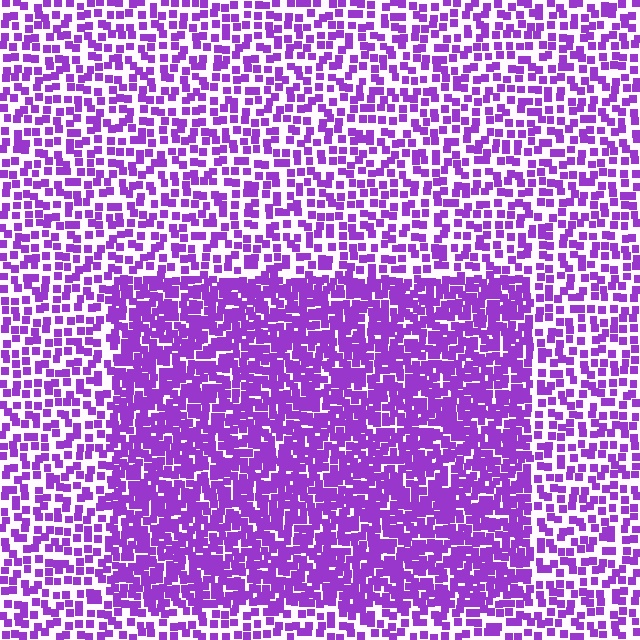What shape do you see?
I see a rectangle.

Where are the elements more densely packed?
The elements are more densely packed inside the rectangle boundary.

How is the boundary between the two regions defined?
The boundary is defined by a change in element density (approximately 2.0x ratio). All elements are the same color, size, and shape.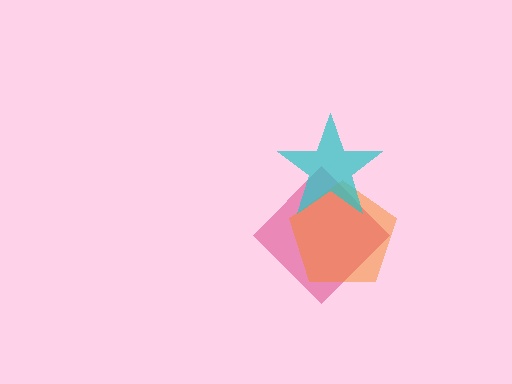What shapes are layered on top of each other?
The layered shapes are: a magenta diamond, an orange pentagon, a cyan star.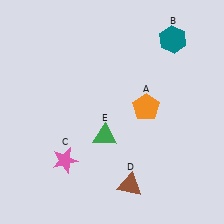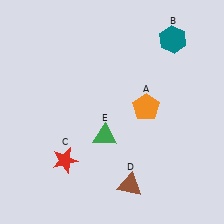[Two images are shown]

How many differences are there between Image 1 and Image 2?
There is 1 difference between the two images.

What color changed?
The star (C) changed from pink in Image 1 to red in Image 2.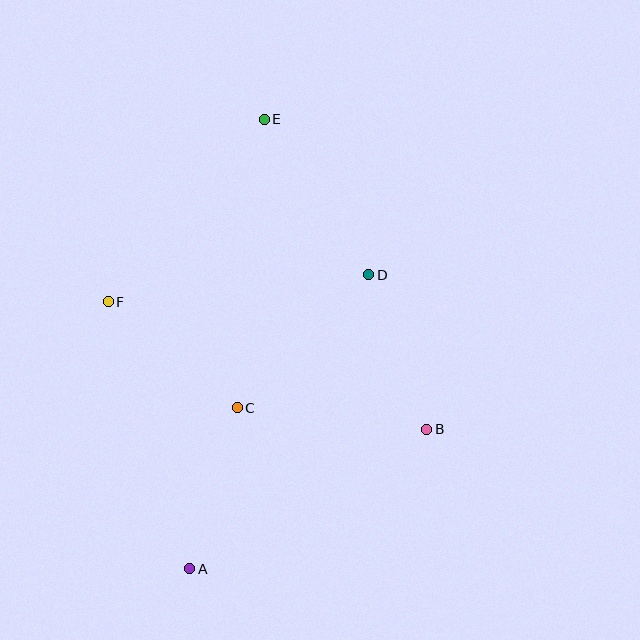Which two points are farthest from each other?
Points A and E are farthest from each other.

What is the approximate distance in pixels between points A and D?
The distance between A and D is approximately 345 pixels.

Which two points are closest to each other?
Points B and D are closest to each other.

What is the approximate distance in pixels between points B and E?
The distance between B and E is approximately 350 pixels.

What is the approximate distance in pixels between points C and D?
The distance between C and D is approximately 187 pixels.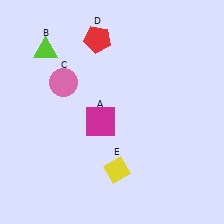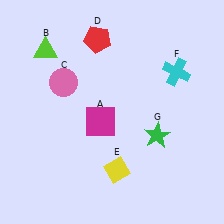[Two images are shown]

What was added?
A cyan cross (F), a green star (G) were added in Image 2.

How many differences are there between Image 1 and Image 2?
There are 2 differences between the two images.